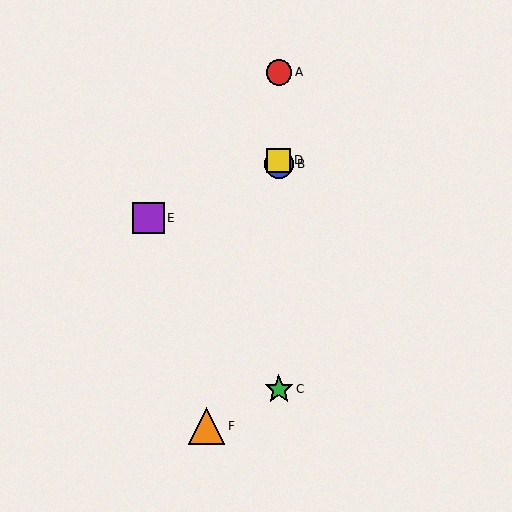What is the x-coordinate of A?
Object A is at x≈279.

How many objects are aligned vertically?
4 objects (A, B, C, D) are aligned vertically.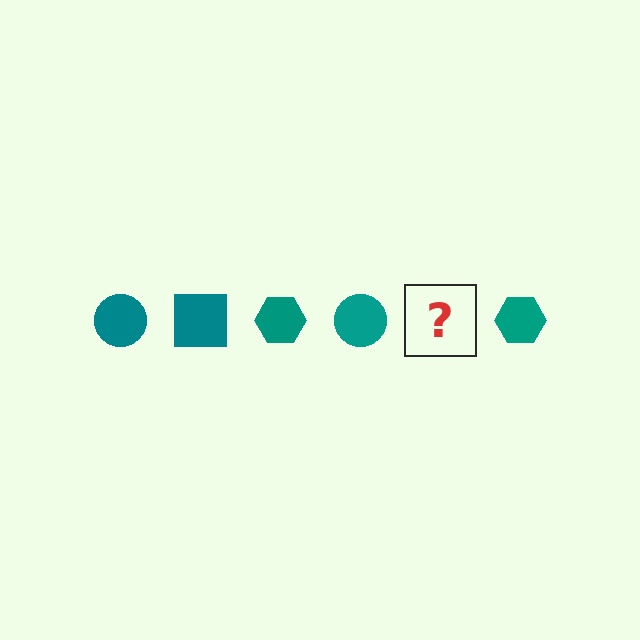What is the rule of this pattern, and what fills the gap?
The rule is that the pattern cycles through circle, square, hexagon shapes in teal. The gap should be filled with a teal square.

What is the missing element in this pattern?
The missing element is a teal square.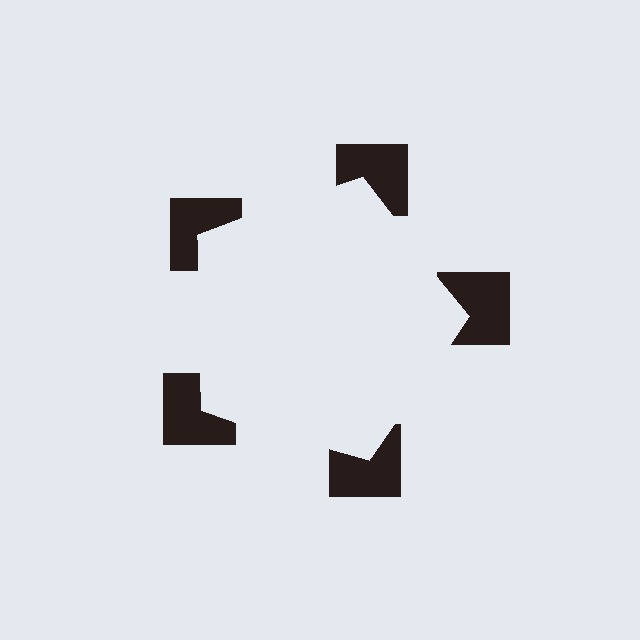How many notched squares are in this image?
There are 5 — one at each vertex of the illusory pentagon.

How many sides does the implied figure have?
5 sides.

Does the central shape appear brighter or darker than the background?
It typically appears slightly brighter than the background, even though no actual brightness change is drawn.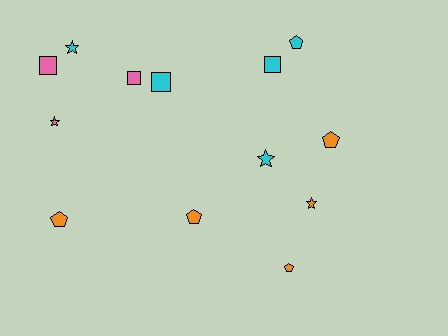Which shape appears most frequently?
Pentagon, with 5 objects.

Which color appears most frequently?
Cyan, with 5 objects.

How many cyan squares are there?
There are 2 cyan squares.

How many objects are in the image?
There are 13 objects.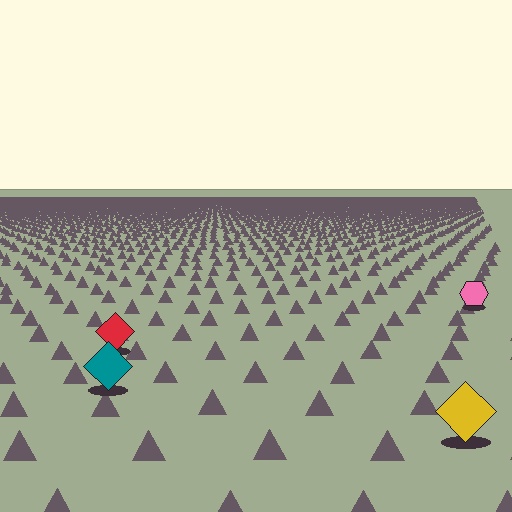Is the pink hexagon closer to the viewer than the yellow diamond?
No. The yellow diamond is closer — you can tell from the texture gradient: the ground texture is coarser near it.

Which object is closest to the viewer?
The yellow diamond is closest. The texture marks near it are larger and more spread out.